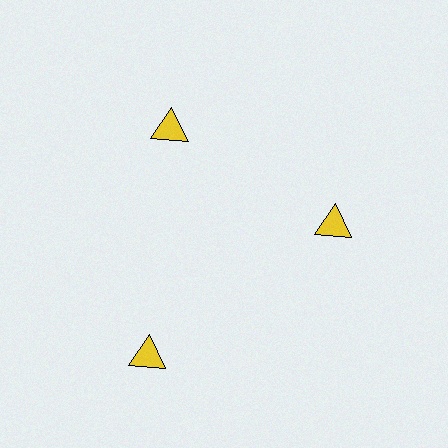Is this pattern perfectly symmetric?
No. The 3 yellow triangles are arranged in a ring, but one element near the 7 o'clock position is pushed outward from the center, breaking the 3-fold rotational symmetry.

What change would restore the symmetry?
The symmetry would be restored by moving it inward, back onto the ring so that all 3 triangles sit at equal angles and equal distance from the center.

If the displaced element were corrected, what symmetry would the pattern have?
It would have 3-fold rotational symmetry — the pattern would map onto itself every 120 degrees.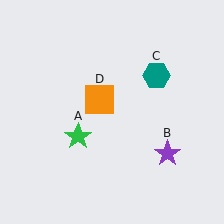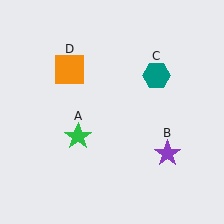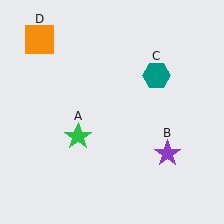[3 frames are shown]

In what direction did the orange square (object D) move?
The orange square (object D) moved up and to the left.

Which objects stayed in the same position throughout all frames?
Green star (object A) and purple star (object B) and teal hexagon (object C) remained stationary.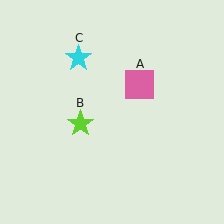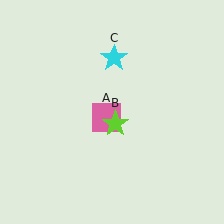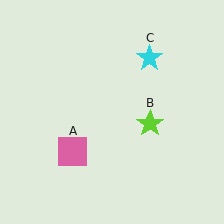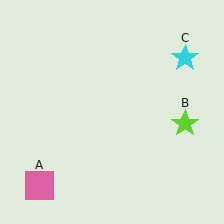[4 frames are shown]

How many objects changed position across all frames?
3 objects changed position: pink square (object A), lime star (object B), cyan star (object C).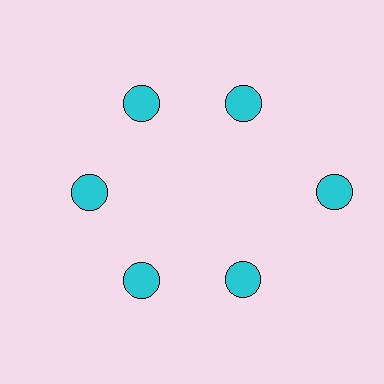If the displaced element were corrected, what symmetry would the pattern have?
It would have 6-fold rotational symmetry — the pattern would map onto itself every 60 degrees.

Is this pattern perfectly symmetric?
No. The 6 cyan circles are arranged in a ring, but one element near the 3 o'clock position is pushed outward from the center, breaking the 6-fold rotational symmetry.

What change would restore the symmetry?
The symmetry would be restored by moving it inward, back onto the ring so that all 6 circles sit at equal angles and equal distance from the center.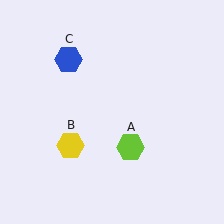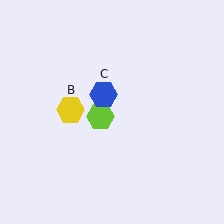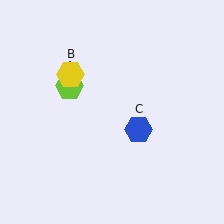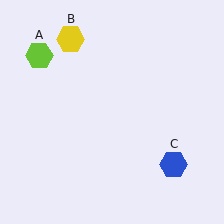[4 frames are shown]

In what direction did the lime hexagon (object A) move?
The lime hexagon (object A) moved up and to the left.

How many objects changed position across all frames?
3 objects changed position: lime hexagon (object A), yellow hexagon (object B), blue hexagon (object C).